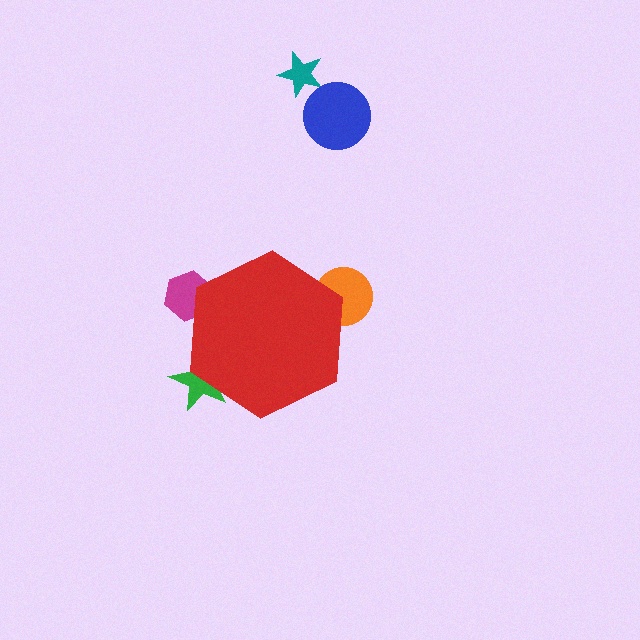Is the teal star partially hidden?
No, the teal star is fully visible.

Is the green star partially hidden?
Yes, the green star is partially hidden behind the red hexagon.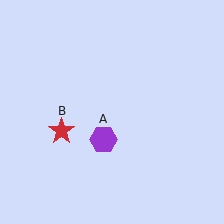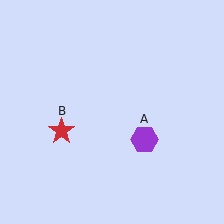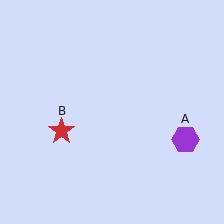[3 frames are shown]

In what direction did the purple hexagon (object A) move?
The purple hexagon (object A) moved right.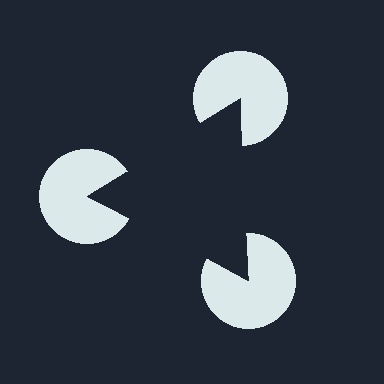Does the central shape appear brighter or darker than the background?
It typically appears slightly darker than the background, even though no actual brightness change is drawn.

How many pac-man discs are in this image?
There are 3 — one at each vertex of the illusory triangle.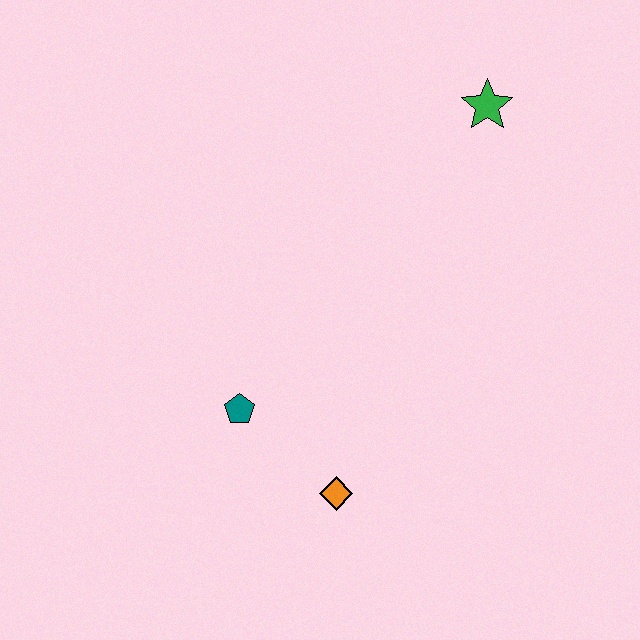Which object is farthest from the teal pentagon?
The green star is farthest from the teal pentagon.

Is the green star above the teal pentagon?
Yes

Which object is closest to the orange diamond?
The teal pentagon is closest to the orange diamond.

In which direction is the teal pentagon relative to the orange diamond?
The teal pentagon is to the left of the orange diamond.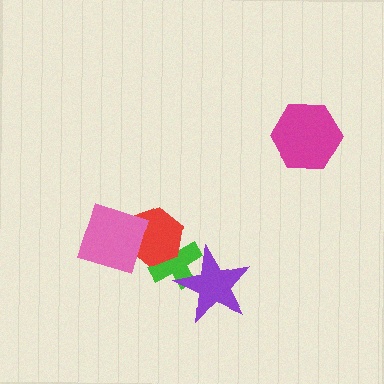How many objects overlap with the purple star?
1 object overlaps with the purple star.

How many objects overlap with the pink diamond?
1 object overlaps with the pink diamond.